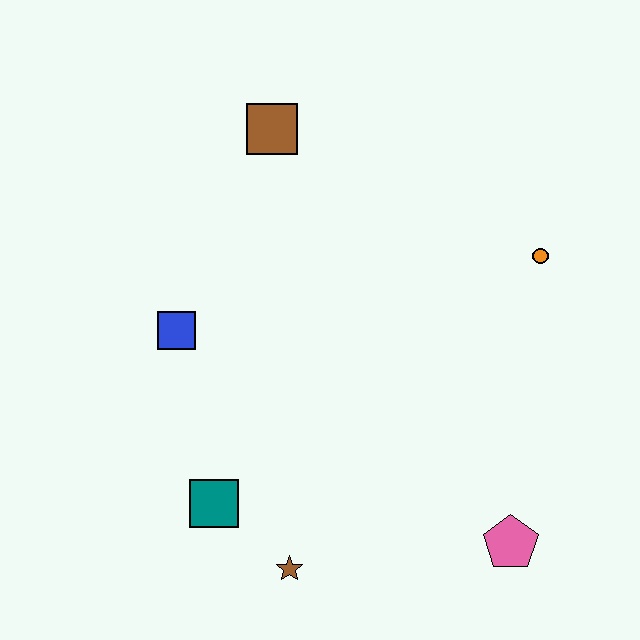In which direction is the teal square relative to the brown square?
The teal square is below the brown square.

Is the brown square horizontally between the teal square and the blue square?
No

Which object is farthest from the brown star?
The brown square is farthest from the brown star.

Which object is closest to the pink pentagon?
The brown star is closest to the pink pentagon.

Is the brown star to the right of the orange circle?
No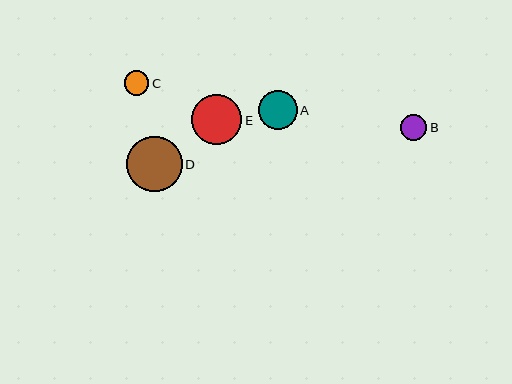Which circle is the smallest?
Circle C is the smallest with a size of approximately 25 pixels.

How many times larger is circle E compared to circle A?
Circle E is approximately 1.3 times the size of circle A.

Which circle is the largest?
Circle D is the largest with a size of approximately 55 pixels.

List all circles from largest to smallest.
From largest to smallest: D, E, A, B, C.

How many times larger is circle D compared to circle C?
Circle D is approximately 2.3 times the size of circle C.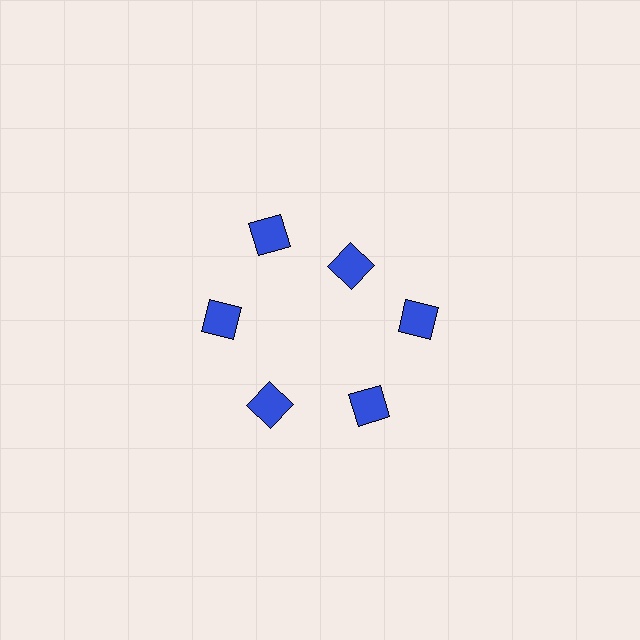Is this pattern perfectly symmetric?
No. The 6 blue diamonds are arranged in a ring, but one element near the 1 o'clock position is pulled inward toward the center, breaking the 6-fold rotational symmetry.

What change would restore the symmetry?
The symmetry would be restored by moving it outward, back onto the ring so that all 6 diamonds sit at equal angles and equal distance from the center.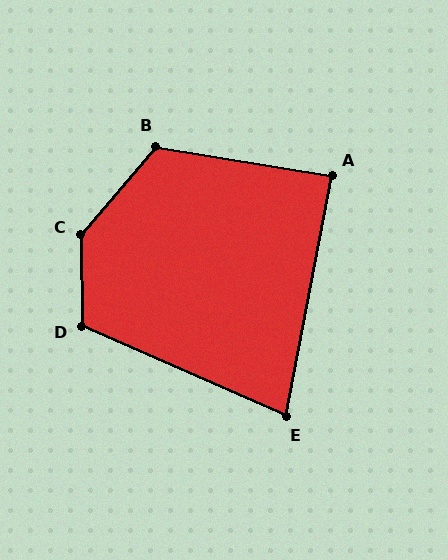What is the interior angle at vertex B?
Approximately 121 degrees (obtuse).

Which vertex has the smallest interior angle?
E, at approximately 77 degrees.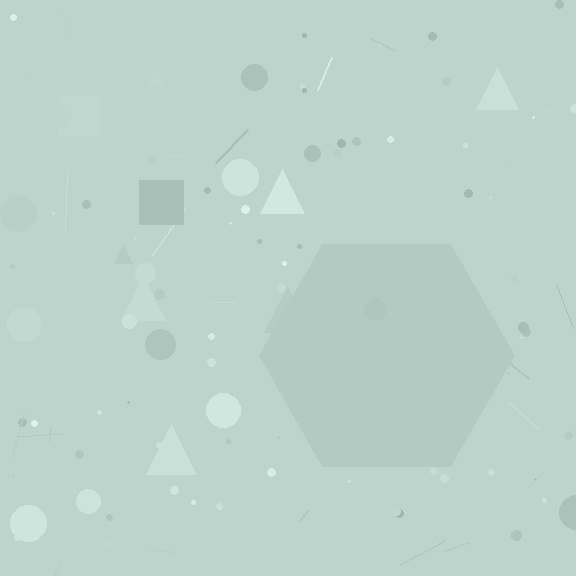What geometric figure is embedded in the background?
A hexagon is embedded in the background.